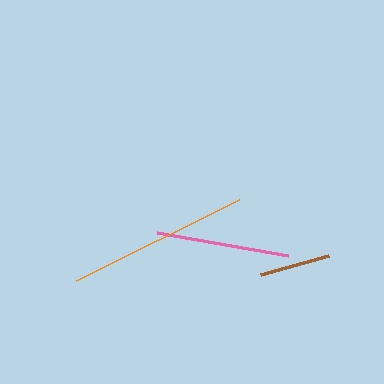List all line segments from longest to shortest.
From longest to shortest: orange, pink, brown.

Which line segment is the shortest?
The brown line is the shortest at approximately 71 pixels.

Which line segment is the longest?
The orange line is the longest at approximately 181 pixels.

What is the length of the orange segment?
The orange segment is approximately 181 pixels long.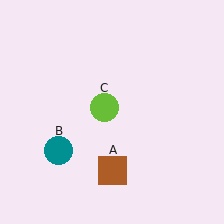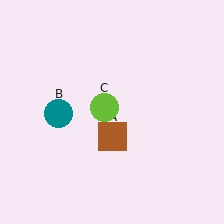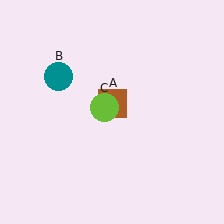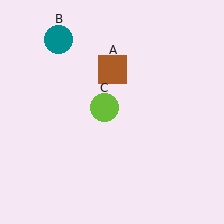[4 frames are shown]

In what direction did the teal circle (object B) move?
The teal circle (object B) moved up.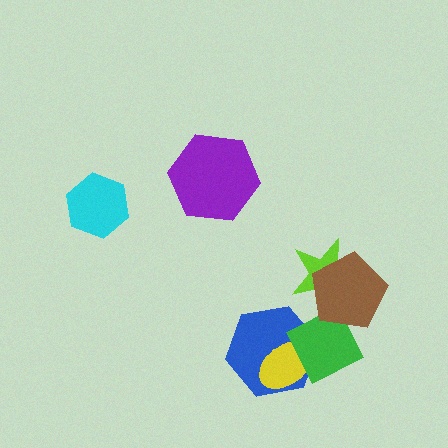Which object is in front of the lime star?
The brown pentagon is in front of the lime star.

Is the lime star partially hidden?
Yes, it is partially covered by another shape.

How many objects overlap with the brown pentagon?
2 objects overlap with the brown pentagon.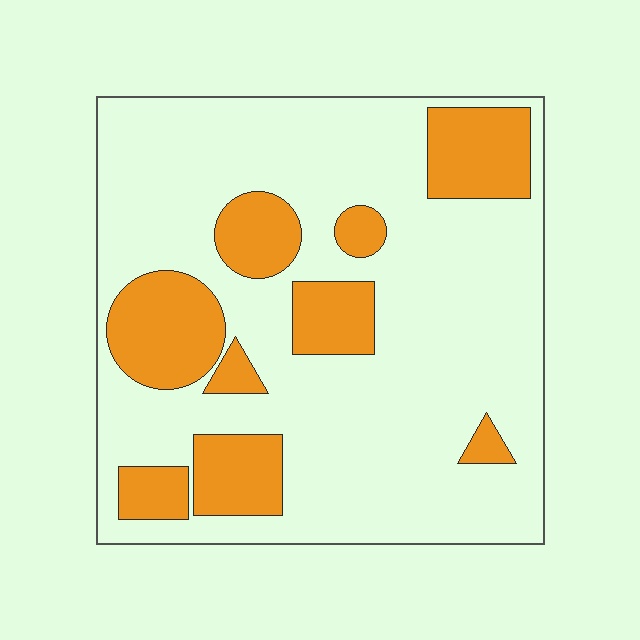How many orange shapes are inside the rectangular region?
9.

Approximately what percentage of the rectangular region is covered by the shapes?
Approximately 25%.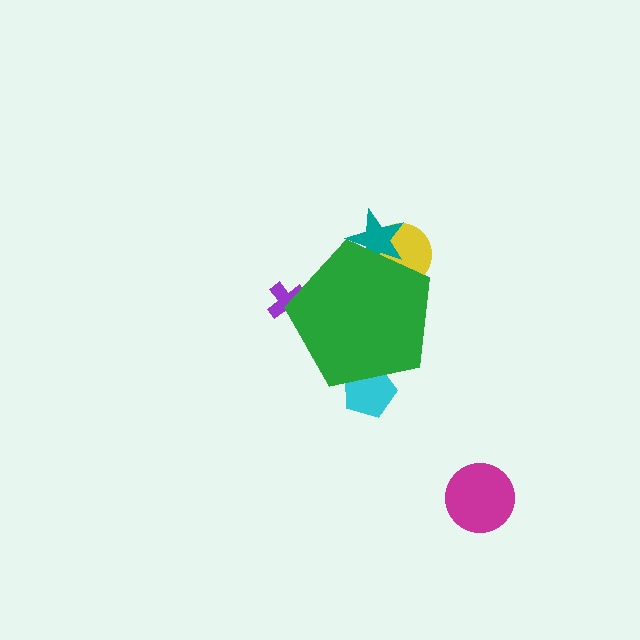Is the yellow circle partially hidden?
Yes, the yellow circle is partially hidden behind the green pentagon.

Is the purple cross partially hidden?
Yes, the purple cross is partially hidden behind the green pentagon.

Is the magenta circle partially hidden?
No, the magenta circle is fully visible.